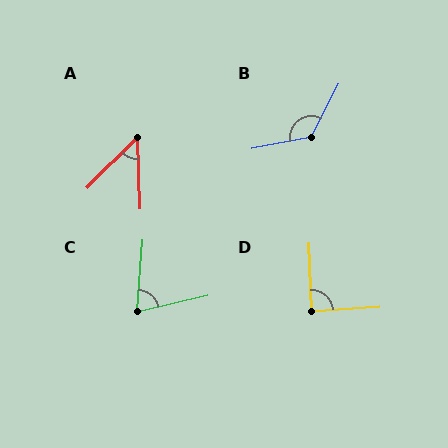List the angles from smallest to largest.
A (47°), C (73°), D (88°), B (128°).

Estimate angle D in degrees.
Approximately 88 degrees.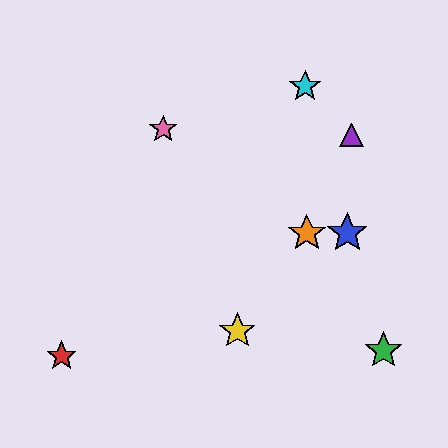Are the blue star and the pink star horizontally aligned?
No, the blue star is at y≈233 and the pink star is at y≈129.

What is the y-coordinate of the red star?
The red star is at y≈356.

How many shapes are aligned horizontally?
2 shapes (the blue star, the orange star) are aligned horizontally.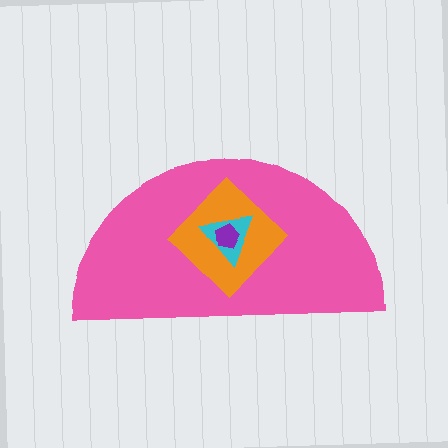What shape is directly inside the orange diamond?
The cyan triangle.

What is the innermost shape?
The purple pentagon.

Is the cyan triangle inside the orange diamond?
Yes.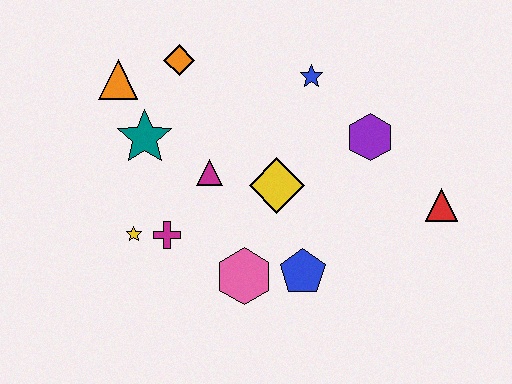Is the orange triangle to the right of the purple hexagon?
No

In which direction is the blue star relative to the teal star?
The blue star is to the right of the teal star.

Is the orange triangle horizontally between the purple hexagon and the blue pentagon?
No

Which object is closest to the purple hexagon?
The blue star is closest to the purple hexagon.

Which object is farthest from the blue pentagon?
The orange triangle is farthest from the blue pentagon.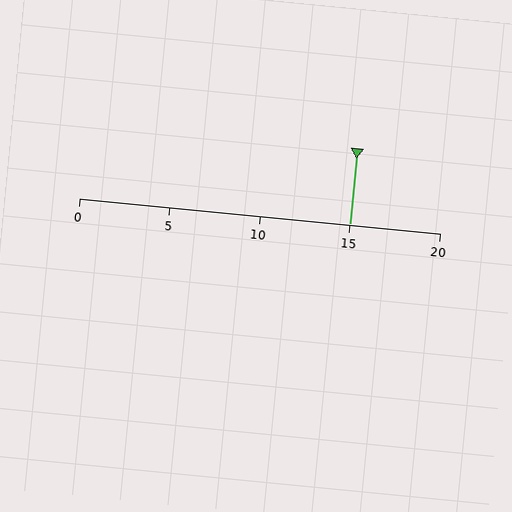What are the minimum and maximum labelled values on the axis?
The axis runs from 0 to 20.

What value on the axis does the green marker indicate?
The marker indicates approximately 15.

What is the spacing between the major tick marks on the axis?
The major ticks are spaced 5 apart.